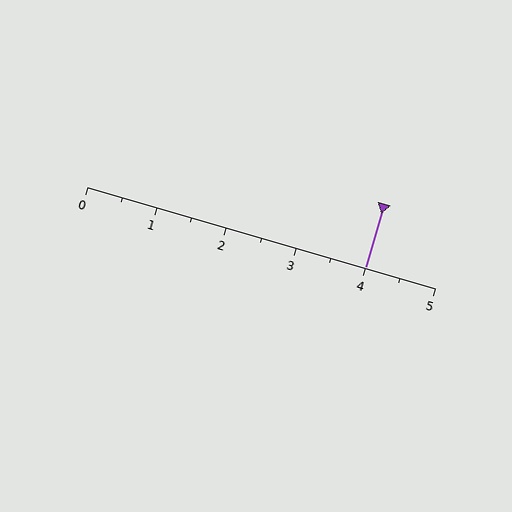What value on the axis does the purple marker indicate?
The marker indicates approximately 4.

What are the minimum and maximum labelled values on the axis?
The axis runs from 0 to 5.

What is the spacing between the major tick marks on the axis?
The major ticks are spaced 1 apart.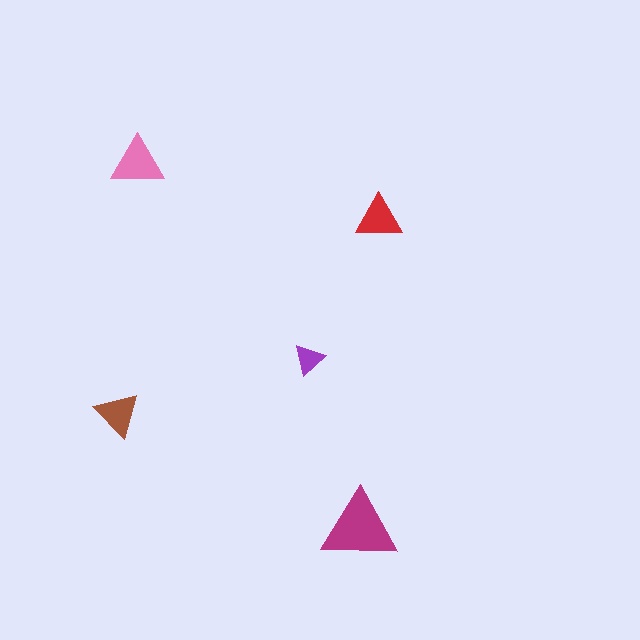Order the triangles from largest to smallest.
the magenta one, the pink one, the red one, the brown one, the purple one.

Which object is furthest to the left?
The brown triangle is leftmost.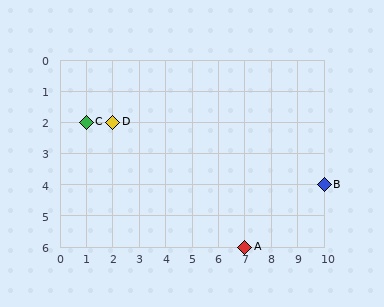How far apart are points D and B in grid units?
Points D and B are 8 columns and 2 rows apart (about 8.2 grid units diagonally).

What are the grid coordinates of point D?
Point D is at grid coordinates (2, 2).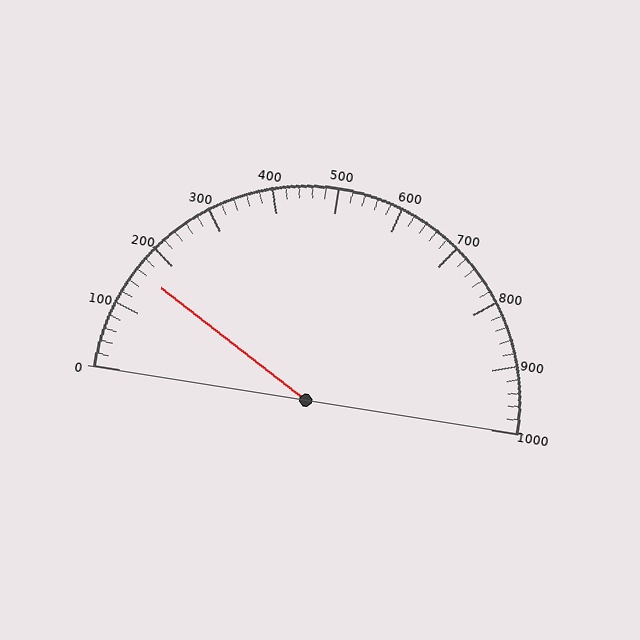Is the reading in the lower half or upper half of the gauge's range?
The reading is in the lower half of the range (0 to 1000).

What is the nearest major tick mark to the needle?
The nearest major tick mark is 200.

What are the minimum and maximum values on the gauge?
The gauge ranges from 0 to 1000.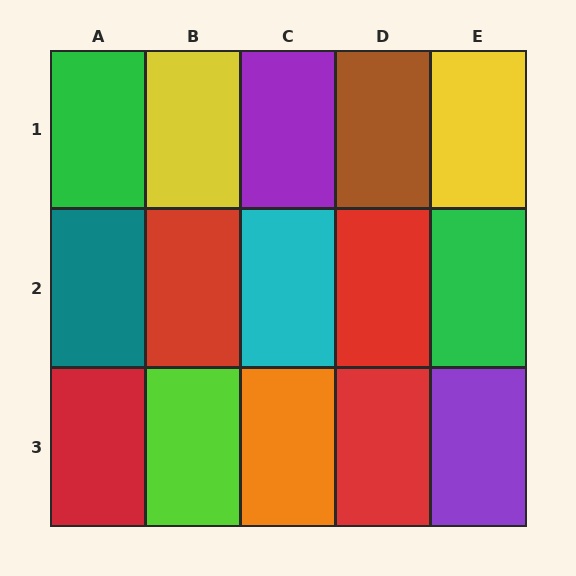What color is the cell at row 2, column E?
Green.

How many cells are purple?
2 cells are purple.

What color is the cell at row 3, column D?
Red.